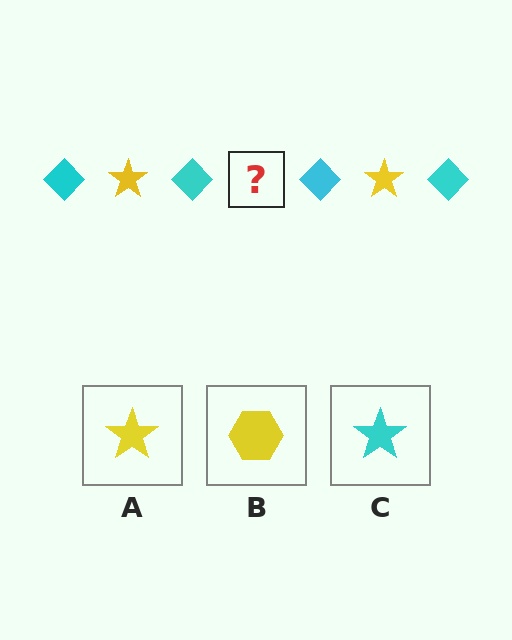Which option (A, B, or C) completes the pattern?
A.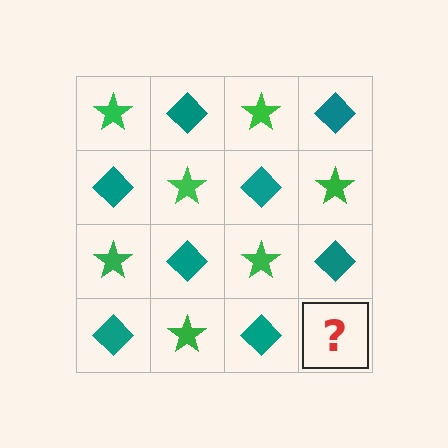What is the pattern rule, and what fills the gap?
The rule is that it alternates green star and teal diamond in a checkerboard pattern. The gap should be filled with a green star.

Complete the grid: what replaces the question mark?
The question mark should be replaced with a green star.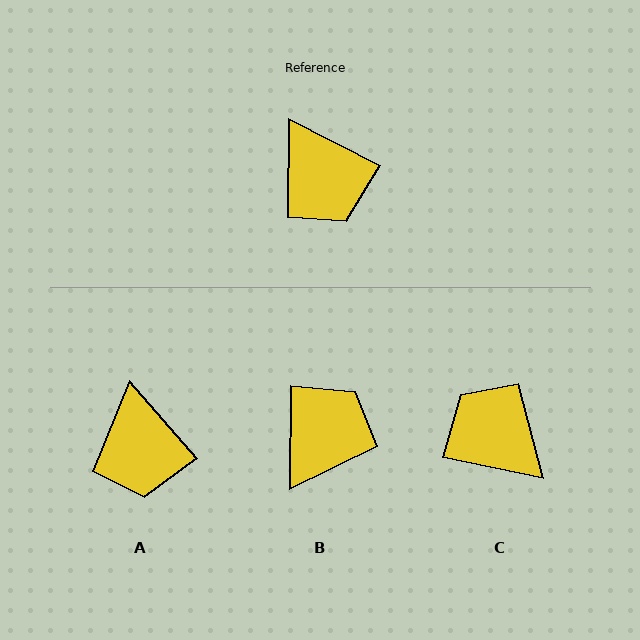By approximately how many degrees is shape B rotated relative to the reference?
Approximately 116 degrees counter-clockwise.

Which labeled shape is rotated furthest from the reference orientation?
C, about 165 degrees away.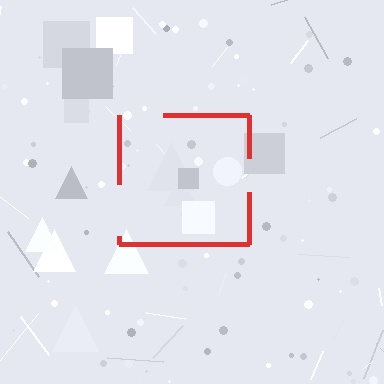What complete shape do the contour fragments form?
The contour fragments form a square.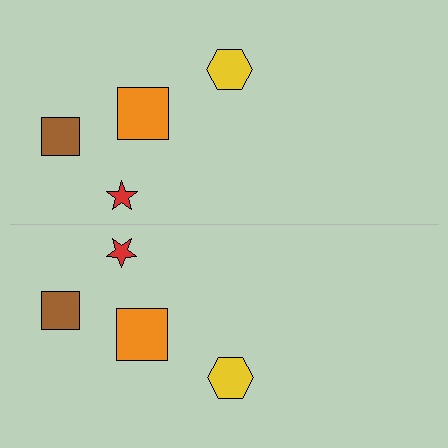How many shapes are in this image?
There are 8 shapes in this image.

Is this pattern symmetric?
Yes, this pattern has bilateral (reflection) symmetry.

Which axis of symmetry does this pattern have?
The pattern has a horizontal axis of symmetry running through the center of the image.